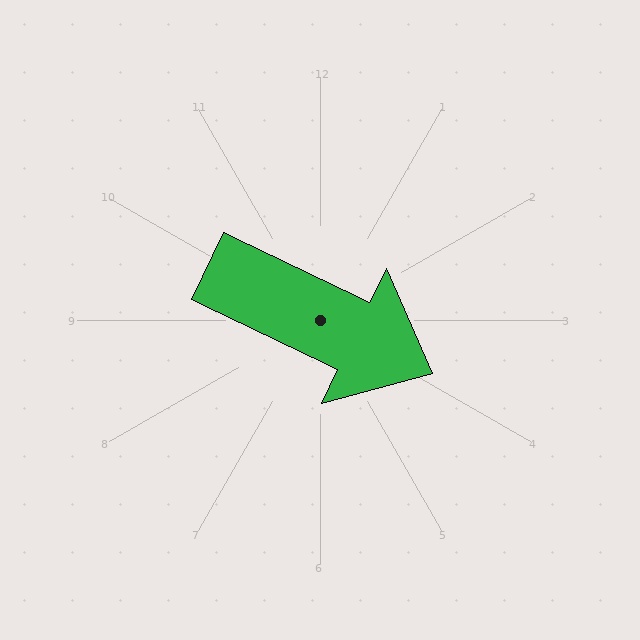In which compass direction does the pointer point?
Southeast.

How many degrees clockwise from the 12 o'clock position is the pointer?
Approximately 116 degrees.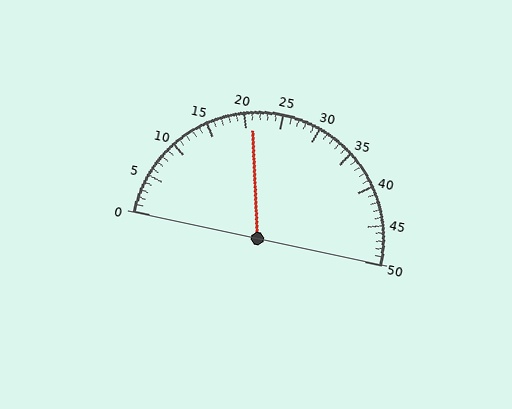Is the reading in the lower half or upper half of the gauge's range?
The reading is in the lower half of the range (0 to 50).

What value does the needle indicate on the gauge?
The needle indicates approximately 21.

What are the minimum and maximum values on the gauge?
The gauge ranges from 0 to 50.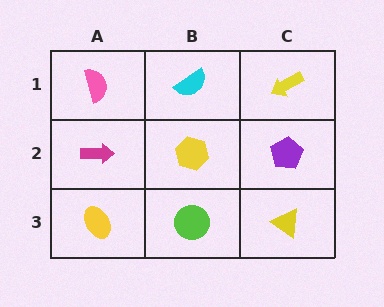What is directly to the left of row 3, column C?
A lime circle.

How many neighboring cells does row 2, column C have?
3.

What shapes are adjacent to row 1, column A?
A magenta arrow (row 2, column A), a cyan semicircle (row 1, column B).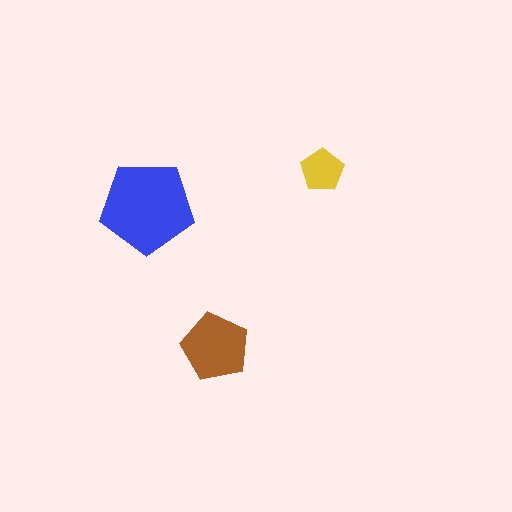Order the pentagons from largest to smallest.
the blue one, the brown one, the yellow one.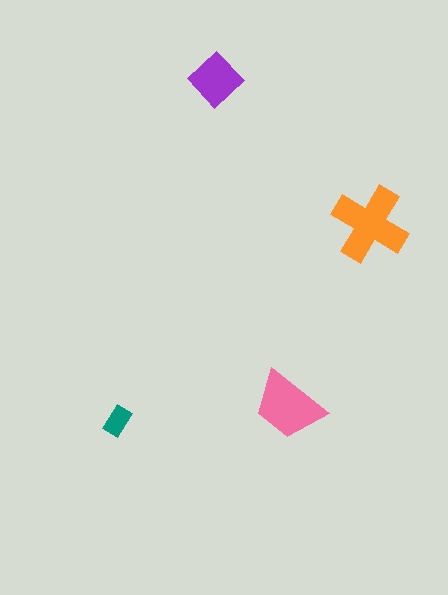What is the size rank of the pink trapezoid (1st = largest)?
2nd.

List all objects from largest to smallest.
The orange cross, the pink trapezoid, the purple diamond, the teal rectangle.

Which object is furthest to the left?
The teal rectangle is leftmost.